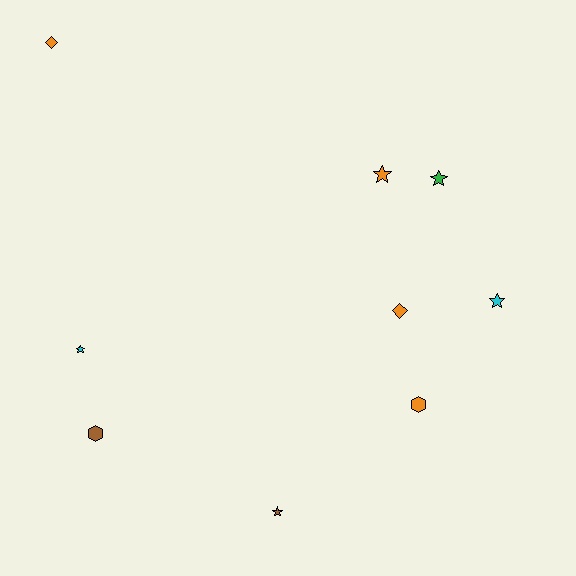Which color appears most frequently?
Orange, with 4 objects.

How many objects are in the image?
There are 9 objects.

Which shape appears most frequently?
Star, with 5 objects.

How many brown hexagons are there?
There is 1 brown hexagon.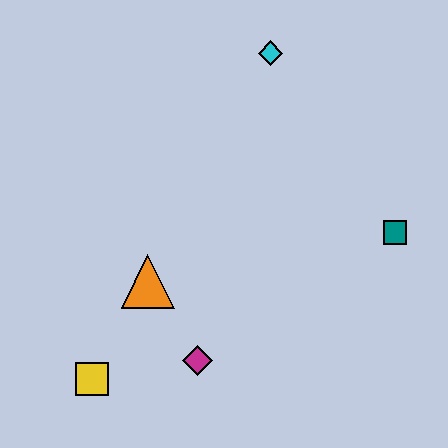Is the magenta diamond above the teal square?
No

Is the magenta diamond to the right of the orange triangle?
Yes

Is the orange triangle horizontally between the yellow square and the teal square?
Yes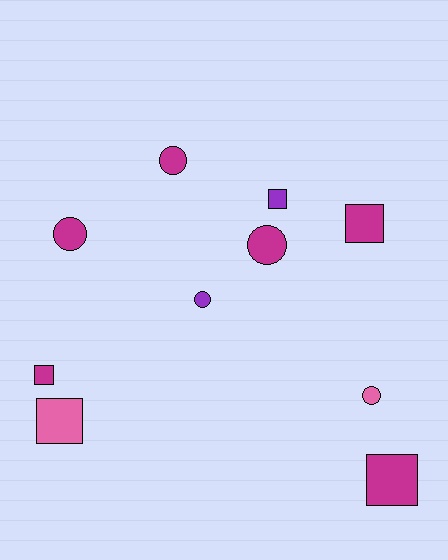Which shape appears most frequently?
Square, with 5 objects.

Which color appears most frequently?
Magenta, with 6 objects.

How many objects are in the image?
There are 10 objects.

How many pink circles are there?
There is 1 pink circle.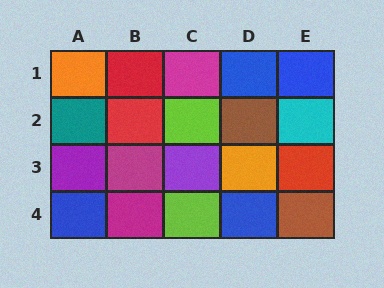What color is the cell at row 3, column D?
Orange.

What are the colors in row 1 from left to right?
Orange, red, magenta, blue, blue.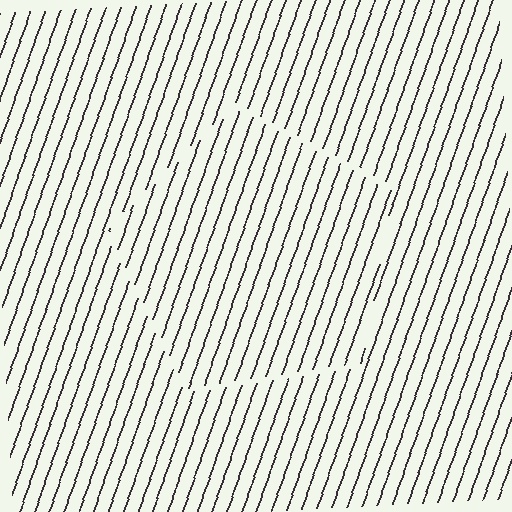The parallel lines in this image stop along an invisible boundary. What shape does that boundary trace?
An illusory pentagon. The interior of the shape contains the same grating, shifted by half a period — the contour is defined by the phase discontinuity where line-ends from the inner and outer gratings abut.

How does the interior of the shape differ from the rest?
The interior of the shape contains the same grating, shifted by half a period — the contour is defined by the phase discontinuity where line-ends from the inner and outer gratings abut.